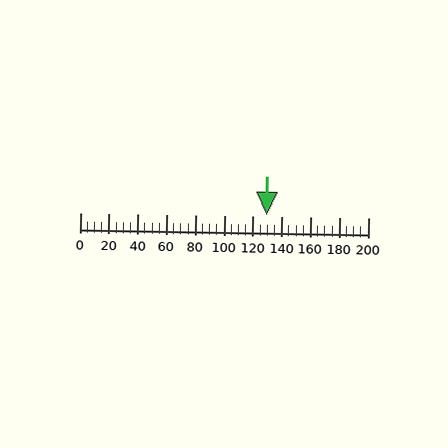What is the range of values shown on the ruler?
The ruler shows values from 0 to 200.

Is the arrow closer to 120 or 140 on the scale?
The arrow is closer to 120.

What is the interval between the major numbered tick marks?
The major tick marks are spaced 20 units apart.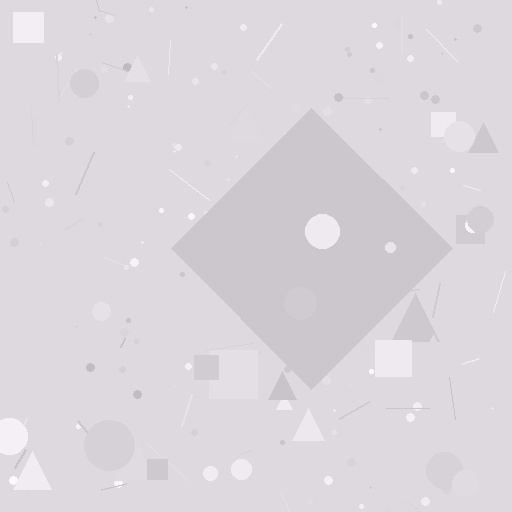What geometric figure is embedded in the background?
A diamond is embedded in the background.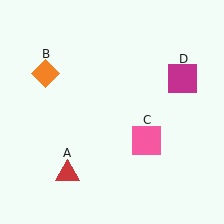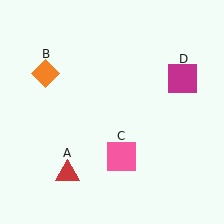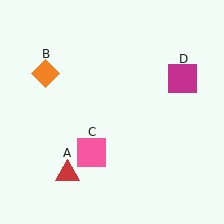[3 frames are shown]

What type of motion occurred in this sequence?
The pink square (object C) rotated clockwise around the center of the scene.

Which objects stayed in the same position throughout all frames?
Red triangle (object A) and orange diamond (object B) and magenta square (object D) remained stationary.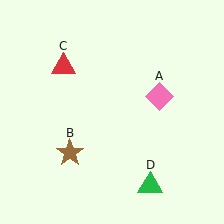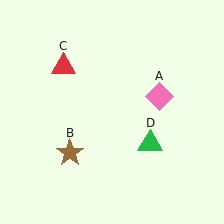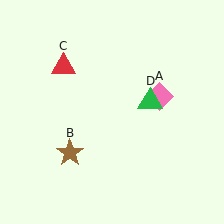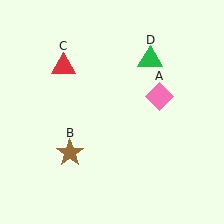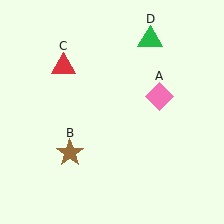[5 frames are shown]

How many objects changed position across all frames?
1 object changed position: green triangle (object D).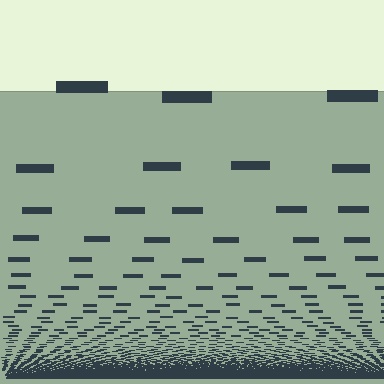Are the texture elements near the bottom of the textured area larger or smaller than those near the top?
Smaller. The gradient is inverted — elements near the bottom are smaller and denser.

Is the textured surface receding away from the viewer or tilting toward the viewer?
The surface appears to tilt toward the viewer. Texture elements get larger and sparser toward the top.